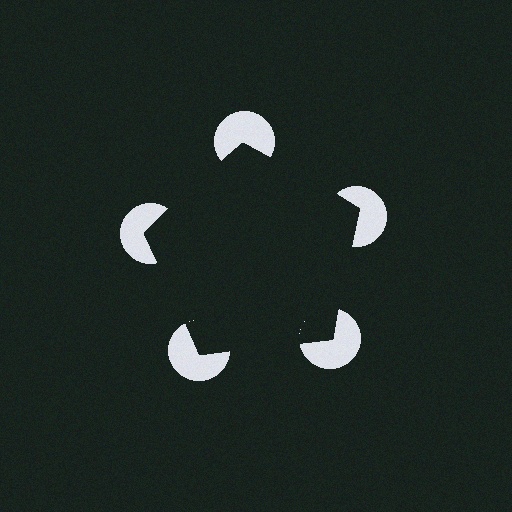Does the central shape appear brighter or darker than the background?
It typically appears slightly darker than the background, even though no actual brightness change is drawn.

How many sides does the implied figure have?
5 sides.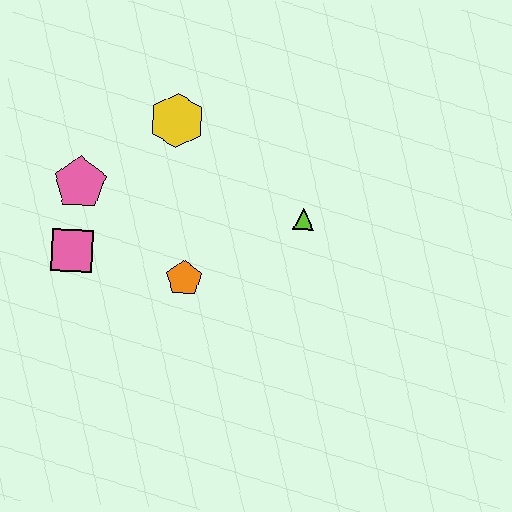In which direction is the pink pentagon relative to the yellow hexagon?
The pink pentagon is to the left of the yellow hexagon.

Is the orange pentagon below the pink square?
Yes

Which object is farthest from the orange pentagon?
The yellow hexagon is farthest from the orange pentagon.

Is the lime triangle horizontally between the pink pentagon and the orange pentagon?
No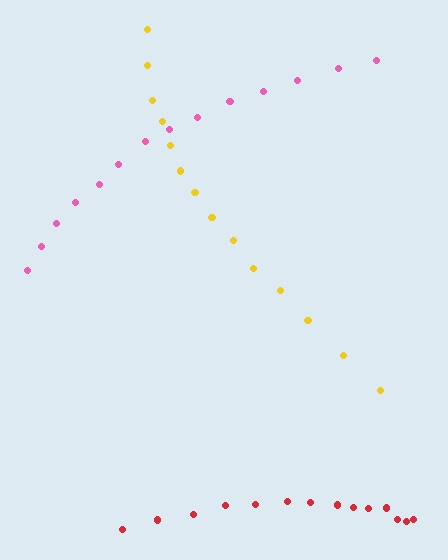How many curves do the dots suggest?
There are 3 distinct paths.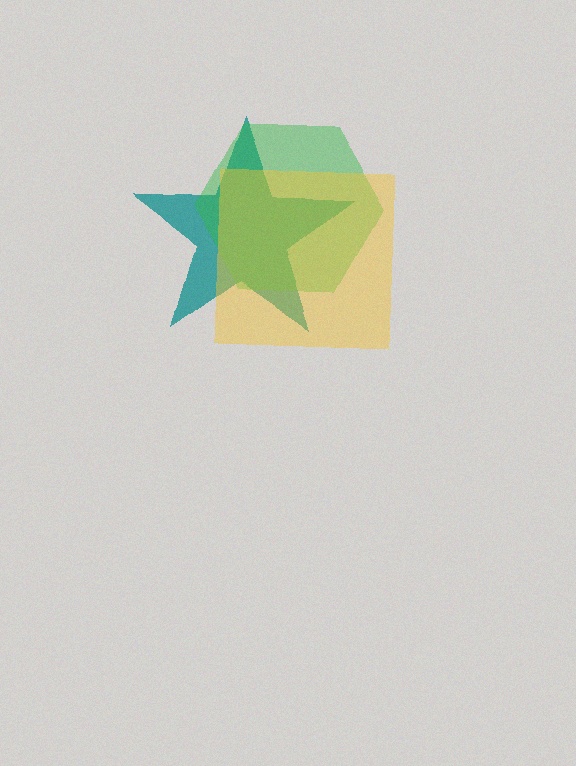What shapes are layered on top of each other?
The layered shapes are: a teal star, a green hexagon, a yellow square.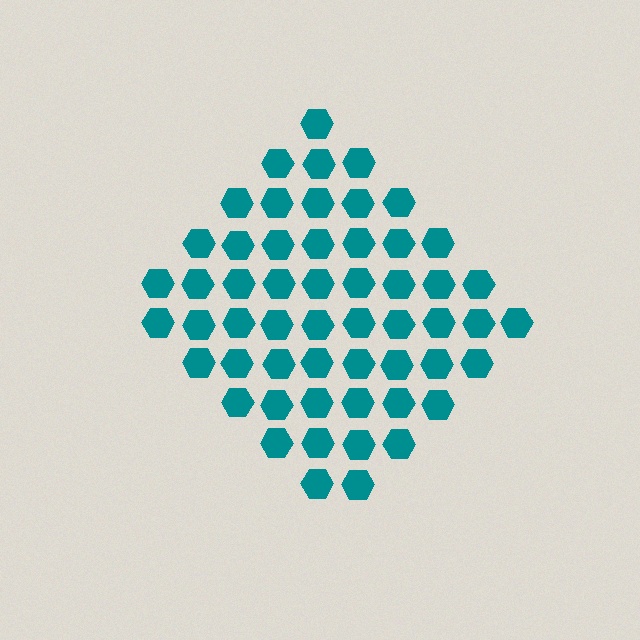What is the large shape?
The large shape is a diamond.